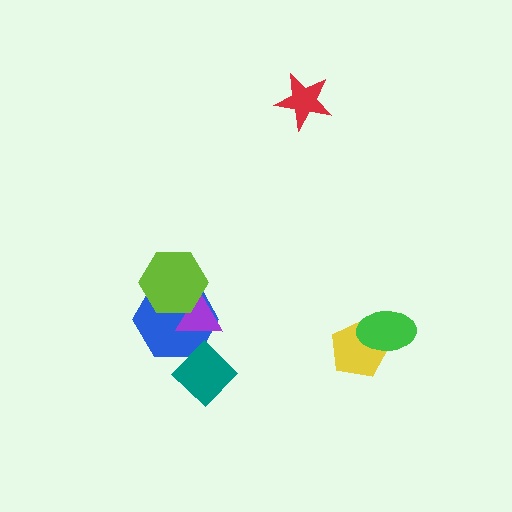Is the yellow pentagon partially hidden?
Yes, it is partially covered by another shape.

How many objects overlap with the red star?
0 objects overlap with the red star.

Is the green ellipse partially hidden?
No, no other shape covers it.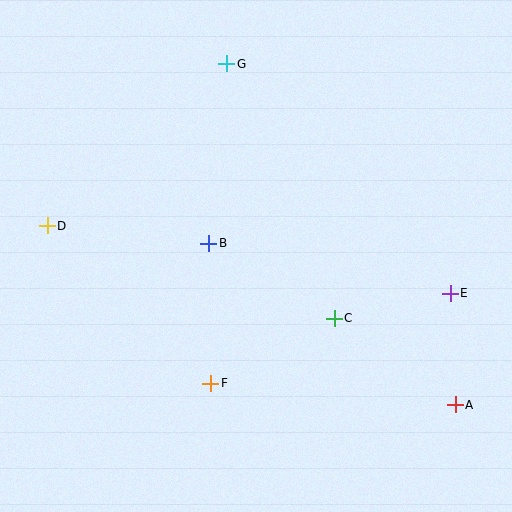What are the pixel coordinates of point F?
Point F is at (211, 383).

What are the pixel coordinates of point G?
Point G is at (227, 64).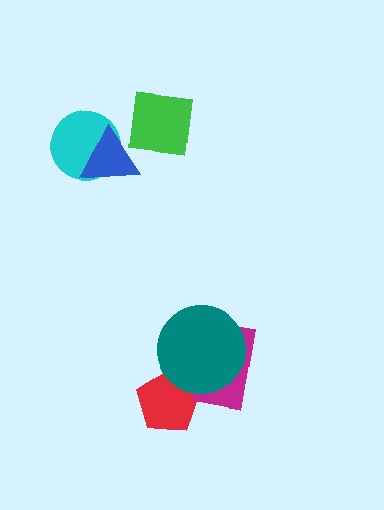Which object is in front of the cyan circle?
The blue triangle is in front of the cyan circle.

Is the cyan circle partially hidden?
Yes, it is partially covered by another shape.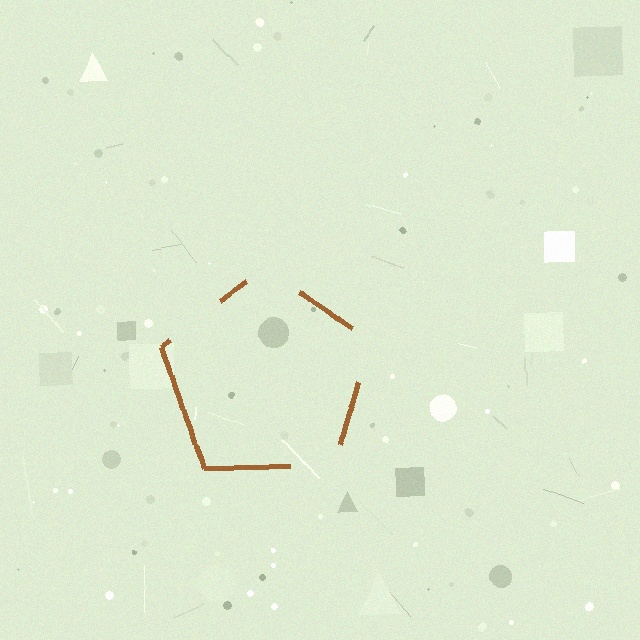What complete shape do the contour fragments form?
The contour fragments form a pentagon.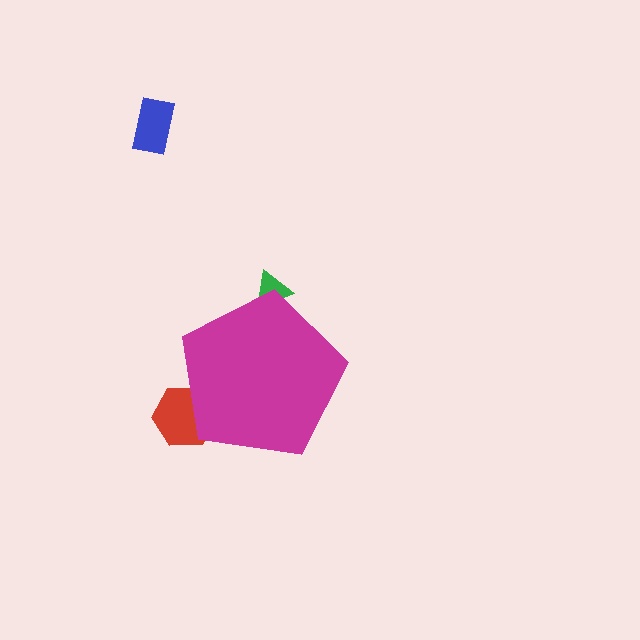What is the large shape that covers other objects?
A magenta pentagon.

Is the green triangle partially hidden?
Yes, the green triangle is partially hidden behind the magenta pentagon.